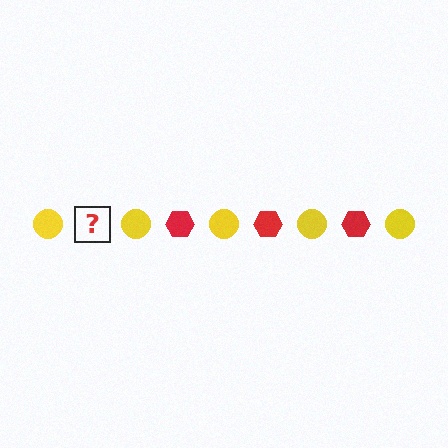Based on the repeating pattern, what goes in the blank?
The blank should be a red hexagon.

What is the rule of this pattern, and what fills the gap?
The rule is that the pattern alternates between yellow circle and red hexagon. The gap should be filled with a red hexagon.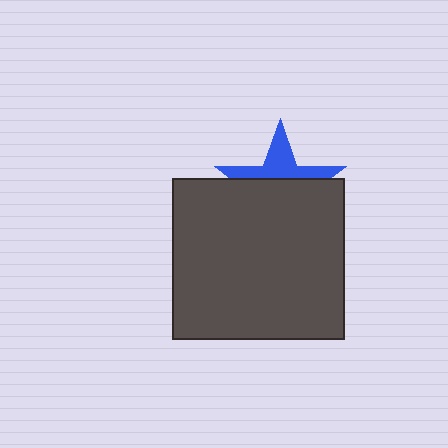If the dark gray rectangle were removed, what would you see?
You would see the complete blue star.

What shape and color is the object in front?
The object in front is a dark gray rectangle.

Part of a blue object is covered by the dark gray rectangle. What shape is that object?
It is a star.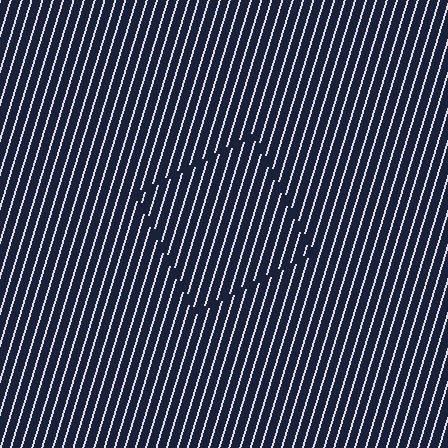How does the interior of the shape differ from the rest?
The interior of the shape contains the same grating, shifted by half a period — the contour is defined by the phase discontinuity where line-ends from the inner and outer gratings abut.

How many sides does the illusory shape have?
4 sides — the line-ends trace a square.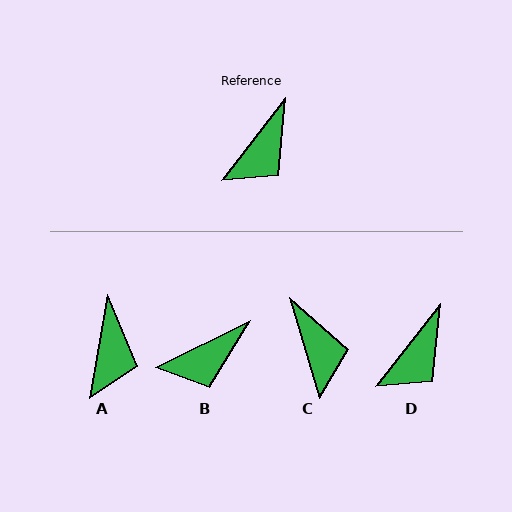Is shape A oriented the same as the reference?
No, it is off by about 28 degrees.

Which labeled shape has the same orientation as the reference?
D.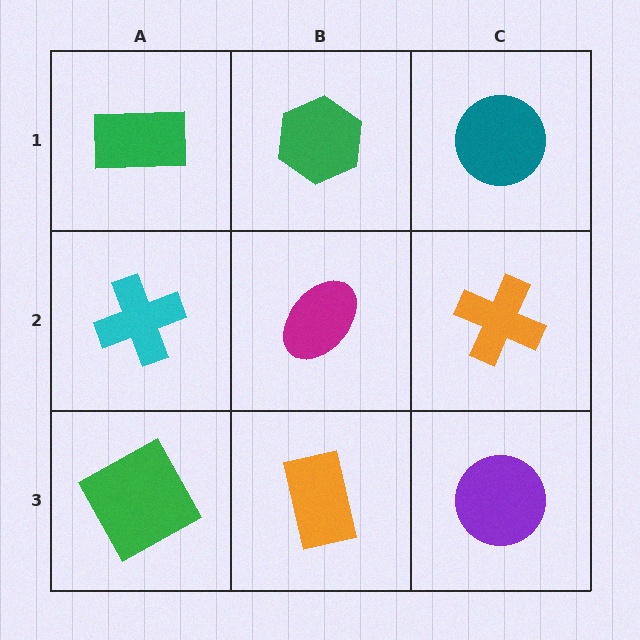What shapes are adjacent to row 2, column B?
A green hexagon (row 1, column B), an orange rectangle (row 3, column B), a cyan cross (row 2, column A), an orange cross (row 2, column C).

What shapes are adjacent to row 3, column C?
An orange cross (row 2, column C), an orange rectangle (row 3, column B).